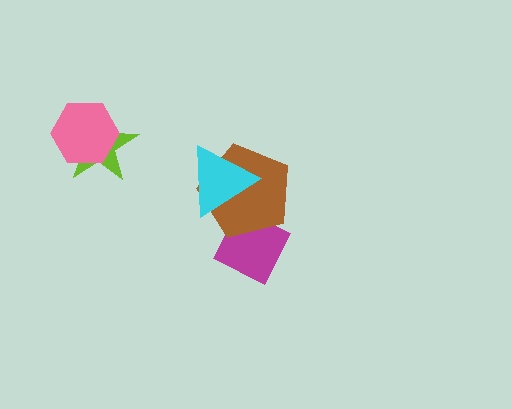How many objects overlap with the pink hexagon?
1 object overlaps with the pink hexagon.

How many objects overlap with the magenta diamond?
2 objects overlap with the magenta diamond.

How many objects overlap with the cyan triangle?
2 objects overlap with the cyan triangle.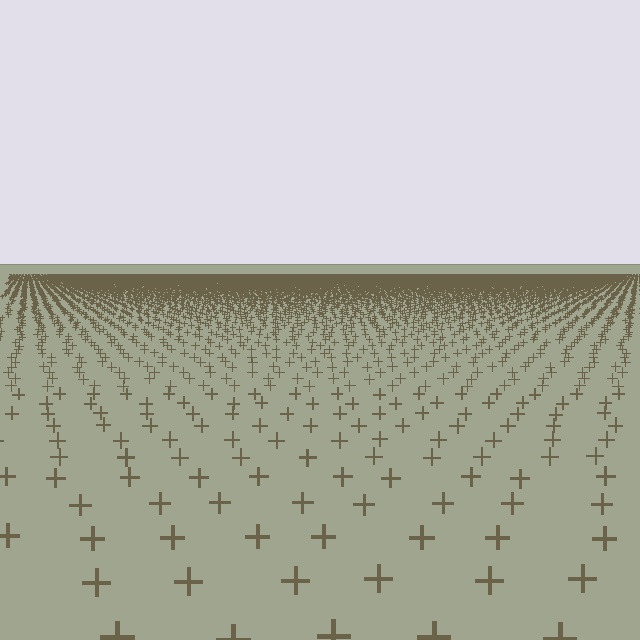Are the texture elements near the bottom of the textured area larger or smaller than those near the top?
Larger. Near the bottom, elements are closer to the viewer and appear at a bigger on-screen size.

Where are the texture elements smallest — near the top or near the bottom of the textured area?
Near the top.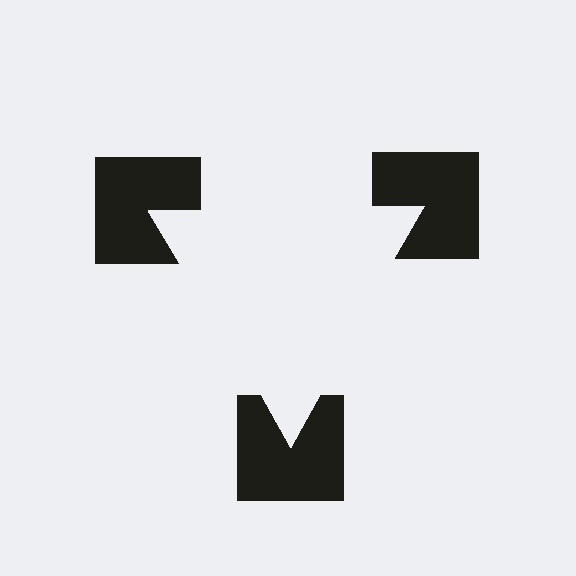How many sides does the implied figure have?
3 sides.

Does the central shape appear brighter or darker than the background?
It typically appears slightly brighter than the background, even though no actual brightness change is drawn.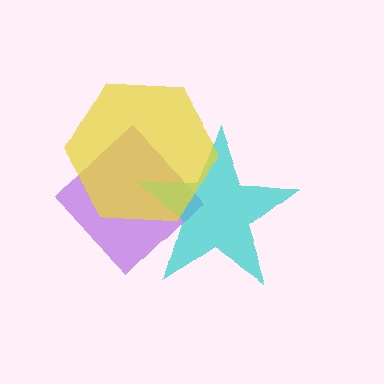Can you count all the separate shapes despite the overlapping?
Yes, there are 3 separate shapes.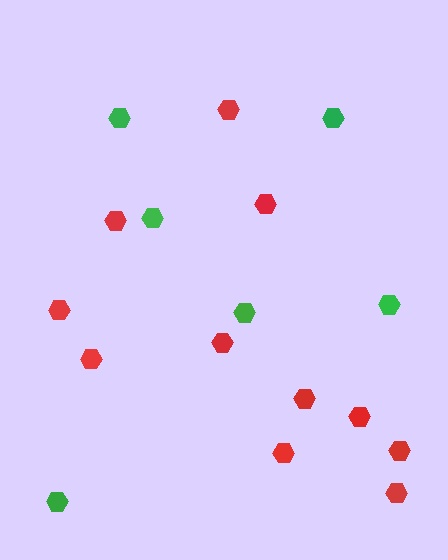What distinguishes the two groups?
There are 2 groups: one group of red hexagons (11) and one group of green hexagons (6).